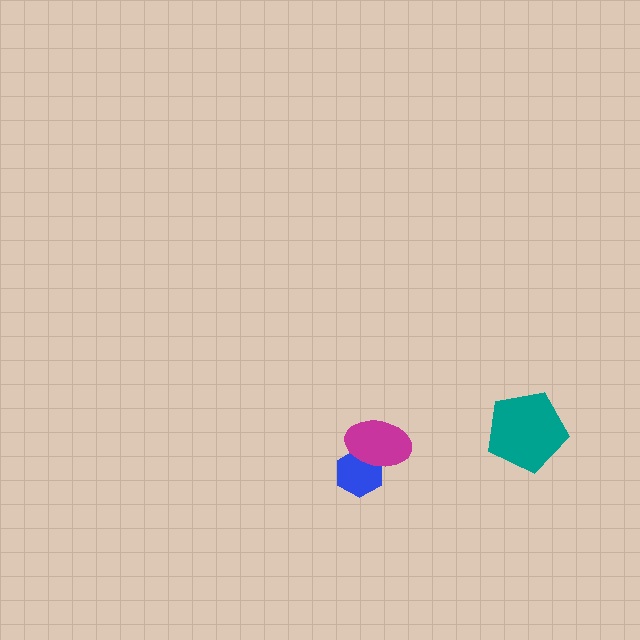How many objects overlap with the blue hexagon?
1 object overlaps with the blue hexagon.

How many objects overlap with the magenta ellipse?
1 object overlaps with the magenta ellipse.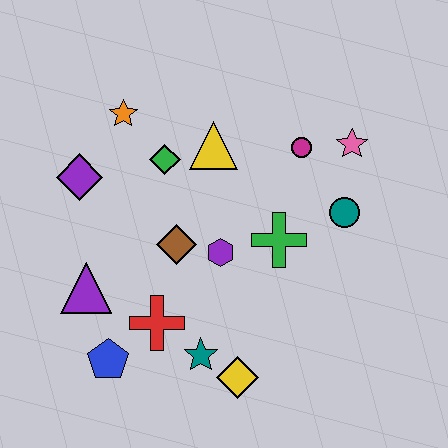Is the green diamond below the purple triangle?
No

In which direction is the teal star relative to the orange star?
The teal star is below the orange star.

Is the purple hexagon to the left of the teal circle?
Yes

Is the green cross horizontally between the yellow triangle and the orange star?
No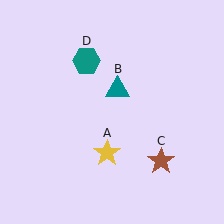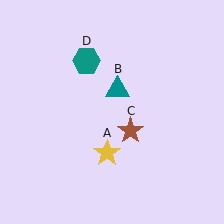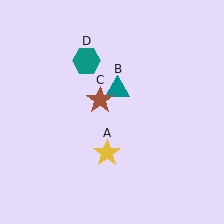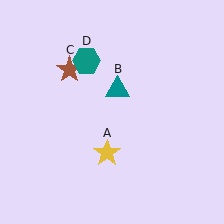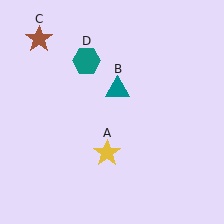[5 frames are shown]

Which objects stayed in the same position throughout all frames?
Yellow star (object A) and teal triangle (object B) and teal hexagon (object D) remained stationary.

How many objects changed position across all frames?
1 object changed position: brown star (object C).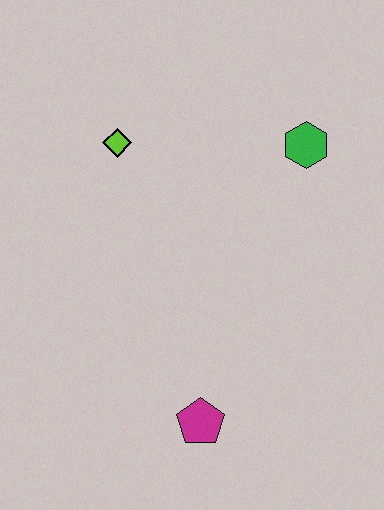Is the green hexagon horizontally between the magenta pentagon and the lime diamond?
No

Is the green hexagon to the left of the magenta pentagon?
No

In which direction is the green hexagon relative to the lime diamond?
The green hexagon is to the right of the lime diamond.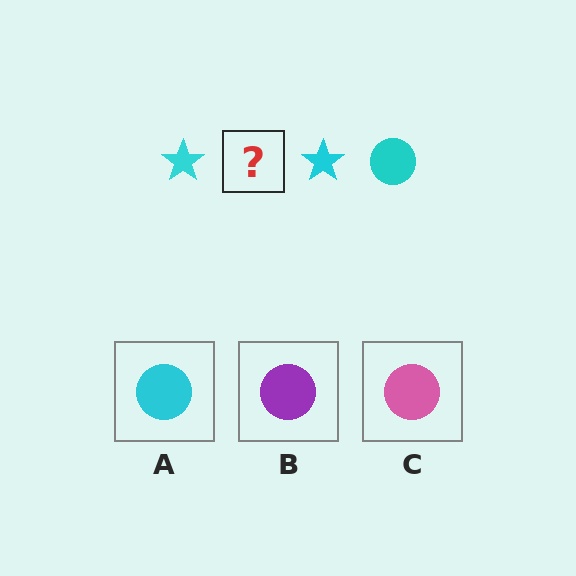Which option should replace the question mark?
Option A.